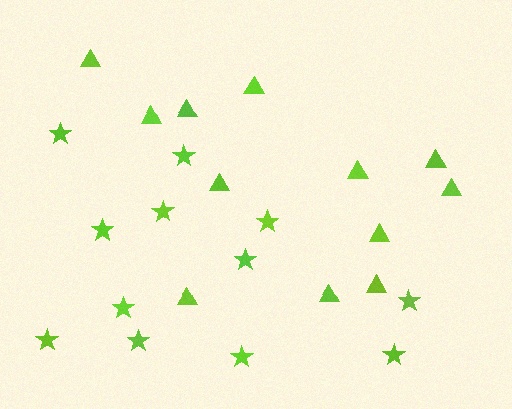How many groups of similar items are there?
There are 2 groups: one group of triangles (12) and one group of stars (12).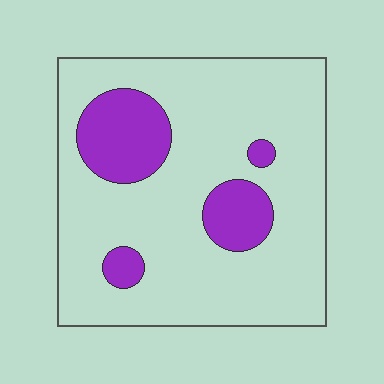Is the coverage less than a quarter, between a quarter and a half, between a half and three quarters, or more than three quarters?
Less than a quarter.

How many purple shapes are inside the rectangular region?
4.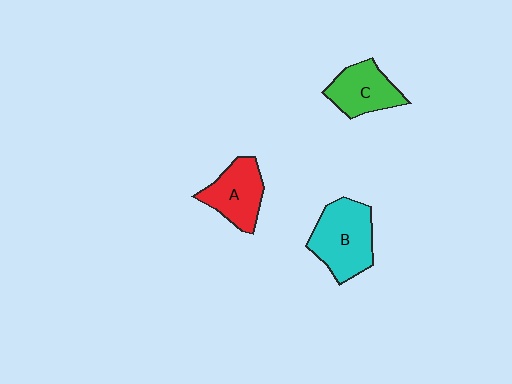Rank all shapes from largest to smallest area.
From largest to smallest: B (cyan), A (red), C (green).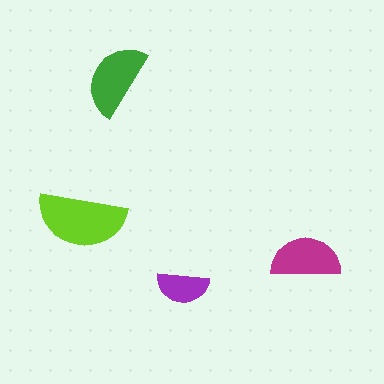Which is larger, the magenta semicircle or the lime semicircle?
The lime one.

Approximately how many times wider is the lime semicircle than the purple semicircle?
About 1.5 times wider.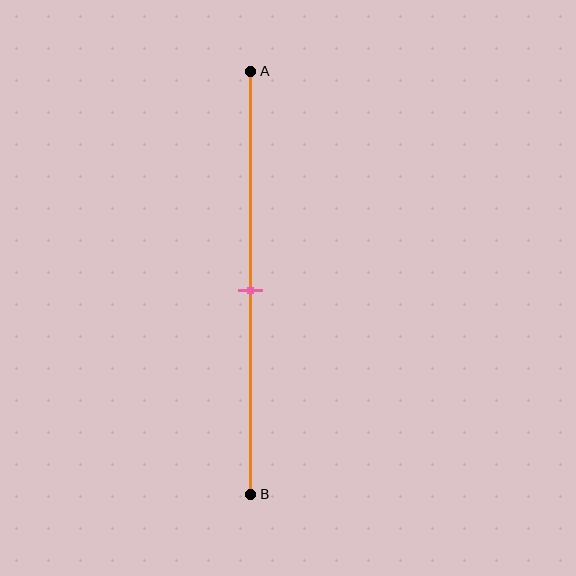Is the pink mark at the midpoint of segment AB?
Yes, the mark is approximately at the midpoint.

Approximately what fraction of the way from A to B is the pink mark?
The pink mark is approximately 50% of the way from A to B.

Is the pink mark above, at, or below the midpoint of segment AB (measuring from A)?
The pink mark is approximately at the midpoint of segment AB.